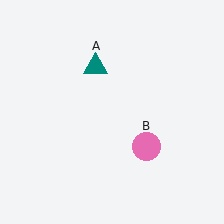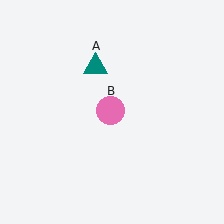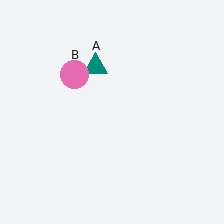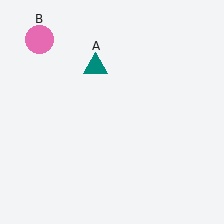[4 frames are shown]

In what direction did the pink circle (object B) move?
The pink circle (object B) moved up and to the left.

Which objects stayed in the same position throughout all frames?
Teal triangle (object A) remained stationary.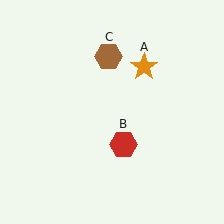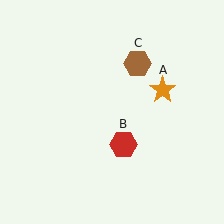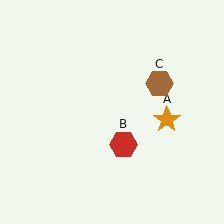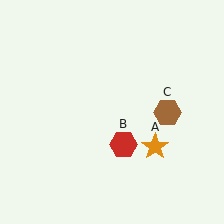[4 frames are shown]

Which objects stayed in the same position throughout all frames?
Red hexagon (object B) remained stationary.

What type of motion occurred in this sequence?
The orange star (object A), brown hexagon (object C) rotated clockwise around the center of the scene.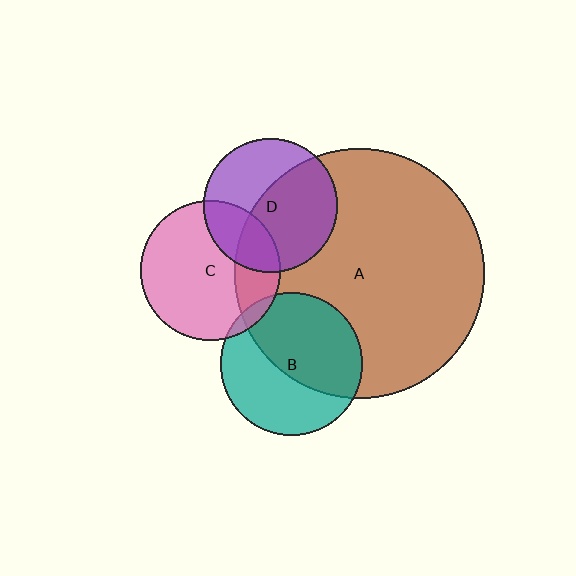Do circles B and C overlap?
Yes.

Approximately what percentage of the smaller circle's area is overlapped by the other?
Approximately 5%.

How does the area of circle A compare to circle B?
Approximately 3.1 times.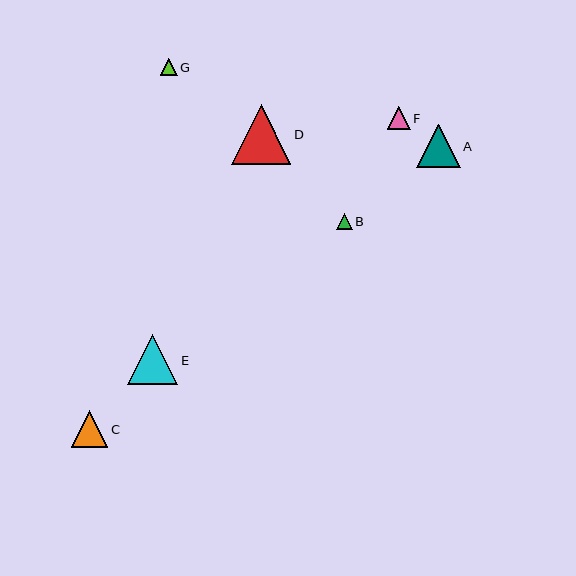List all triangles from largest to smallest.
From largest to smallest: D, E, A, C, F, G, B.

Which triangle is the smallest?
Triangle B is the smallest with a size of approximately 16 pixels.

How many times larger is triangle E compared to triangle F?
Triangle E is approximately 2.2 times the size of triangle F.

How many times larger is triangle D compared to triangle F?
Triangle D is approximately 2.6 times the size of triangle F.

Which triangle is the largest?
Triangle D is the largest with a size of approximately 59 pixels.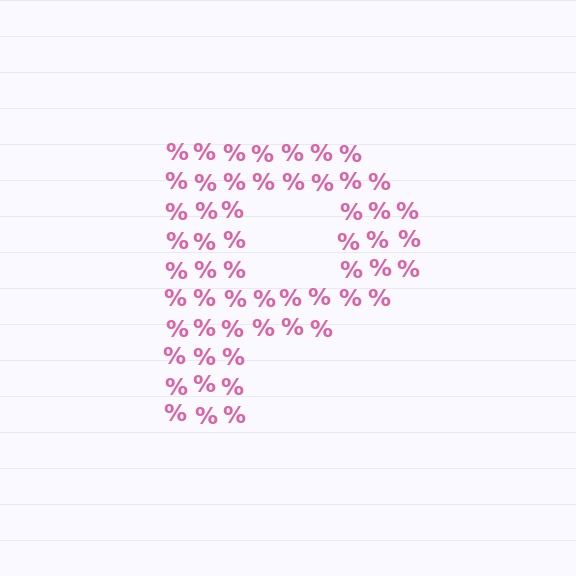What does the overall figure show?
The overall figure shows the letter P.